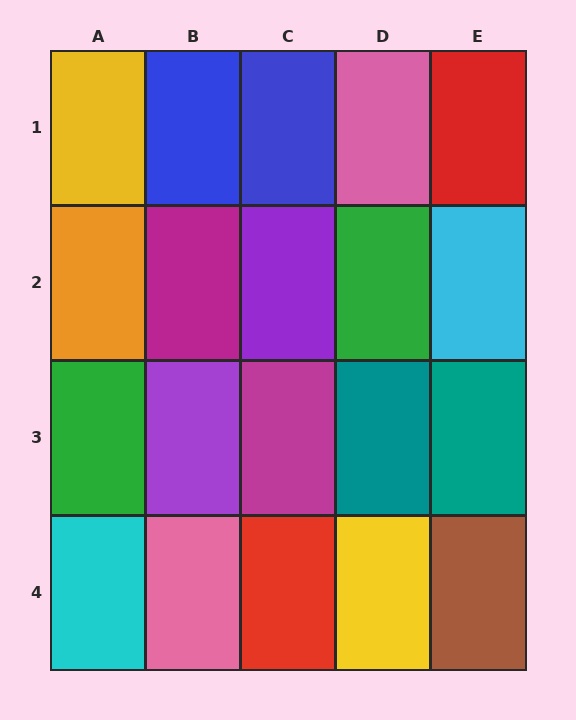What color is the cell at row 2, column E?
Cyan.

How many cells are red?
2 cells are red.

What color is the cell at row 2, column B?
Magenta.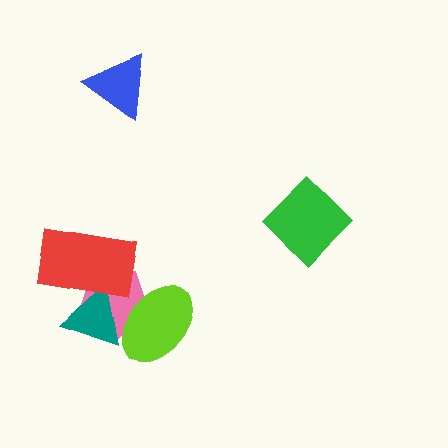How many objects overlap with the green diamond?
0 objects overlap with the green diamond.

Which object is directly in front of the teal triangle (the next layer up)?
The lime ellipse is directly in front of the teal triangle.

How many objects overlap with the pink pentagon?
3 objects overlap with the pink pentagon.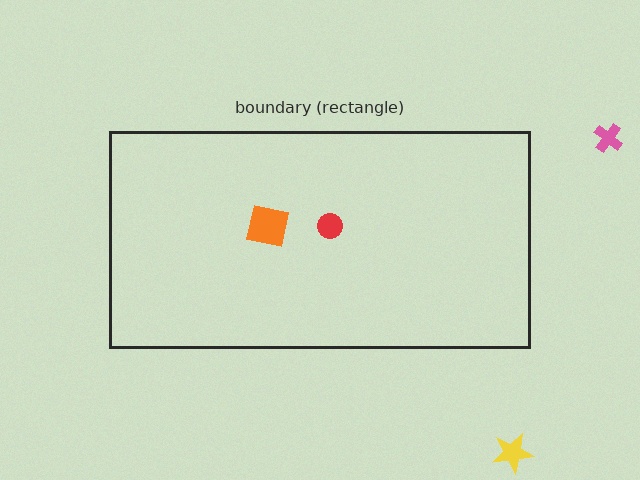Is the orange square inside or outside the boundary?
Inside.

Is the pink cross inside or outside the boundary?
Outside.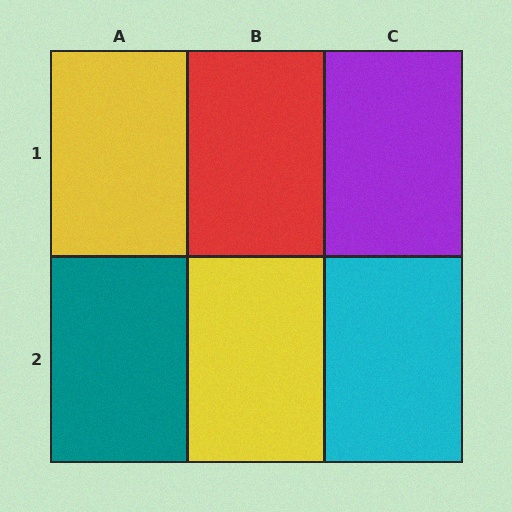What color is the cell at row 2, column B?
Yellow.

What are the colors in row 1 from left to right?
Yellow, red, purple.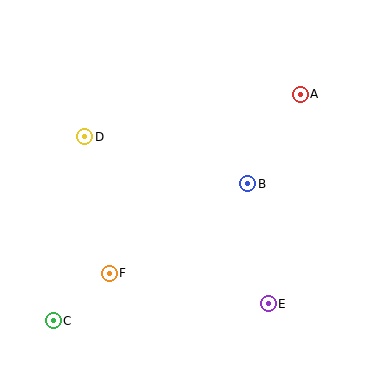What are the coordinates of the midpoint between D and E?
The midpoint between D and E is at (176, 220).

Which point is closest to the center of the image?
Point B at (248, 184) is closest to the center.